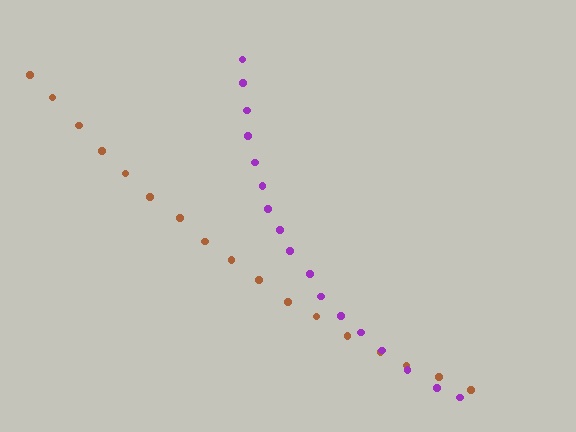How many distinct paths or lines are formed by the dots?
There are 2 distinct paths.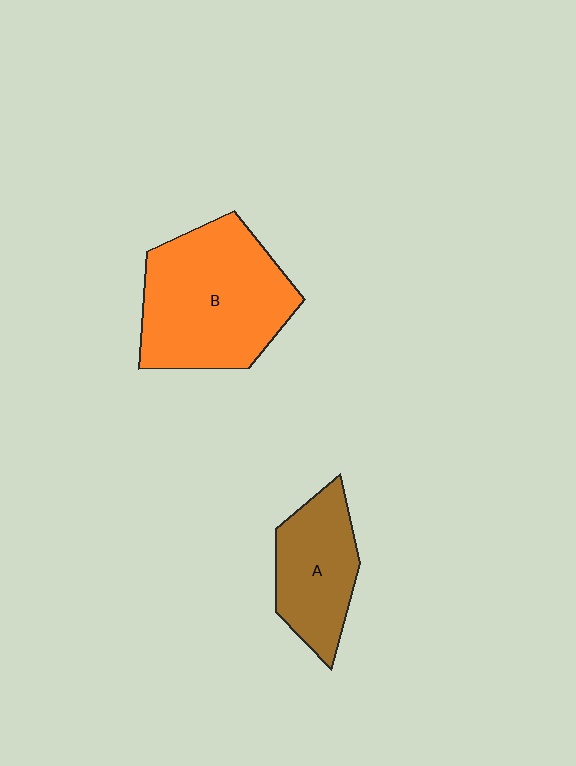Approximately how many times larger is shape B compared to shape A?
Approximately 1.7 times.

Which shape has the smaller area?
Shape A (brown).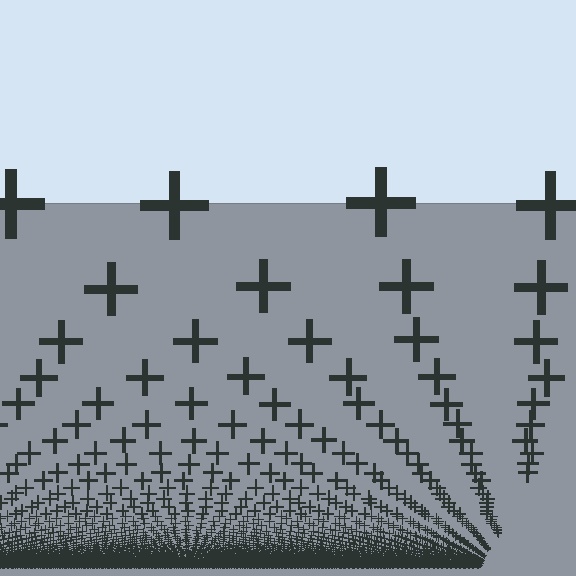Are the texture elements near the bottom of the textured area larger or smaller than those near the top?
Smaller. The gradient is inverted — elements near the bottom are smaller and denser.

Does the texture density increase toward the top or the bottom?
Density increases toward the bottom.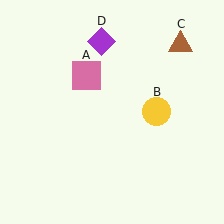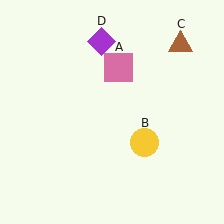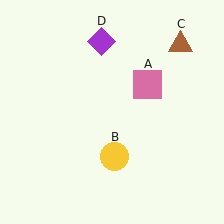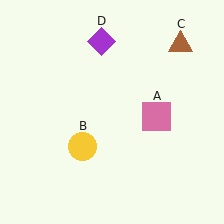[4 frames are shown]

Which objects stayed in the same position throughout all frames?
Brown triangle (object C) and purple diamond (object D) remained stationary.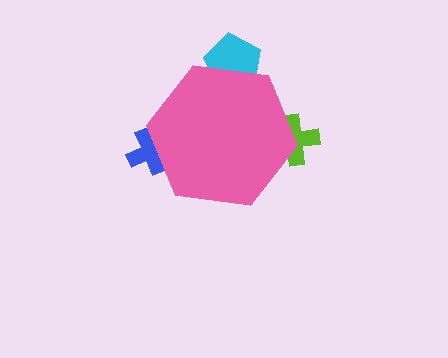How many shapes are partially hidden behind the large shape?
3 shapes are partially hidden.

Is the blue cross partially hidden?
Yes, the blue cross is partially hidden behind the pink hexagon.